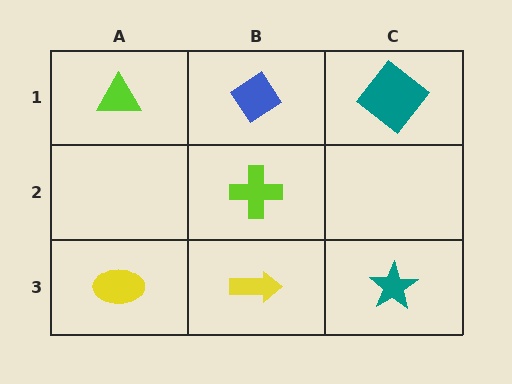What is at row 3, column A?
A yellow ellipse.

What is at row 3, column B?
A yellow arrow.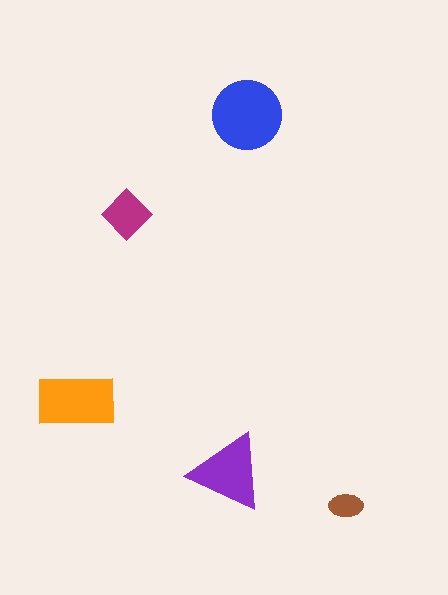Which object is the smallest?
The brown ellipse.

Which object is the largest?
The blue circle.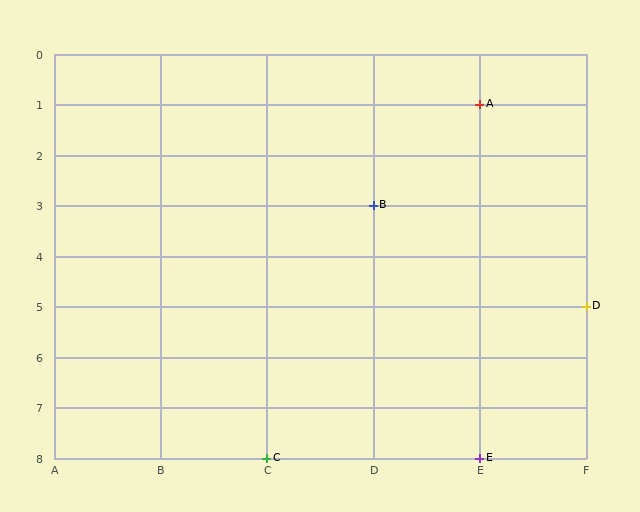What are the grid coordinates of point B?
Point B is at grid coordinates (D, 3).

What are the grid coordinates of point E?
Point E is at grid coordinates (E, 8).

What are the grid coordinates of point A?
Point A is at grid coordinates (E, 1).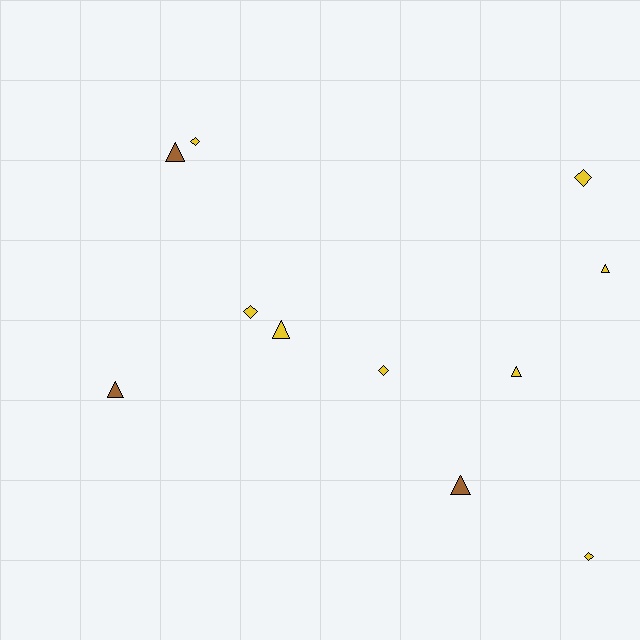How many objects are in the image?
There are 11 objects.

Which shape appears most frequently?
Triangle, with 6 objects.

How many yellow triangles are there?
There are 3 yellow triangles.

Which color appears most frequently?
Yellow, with 8 objects.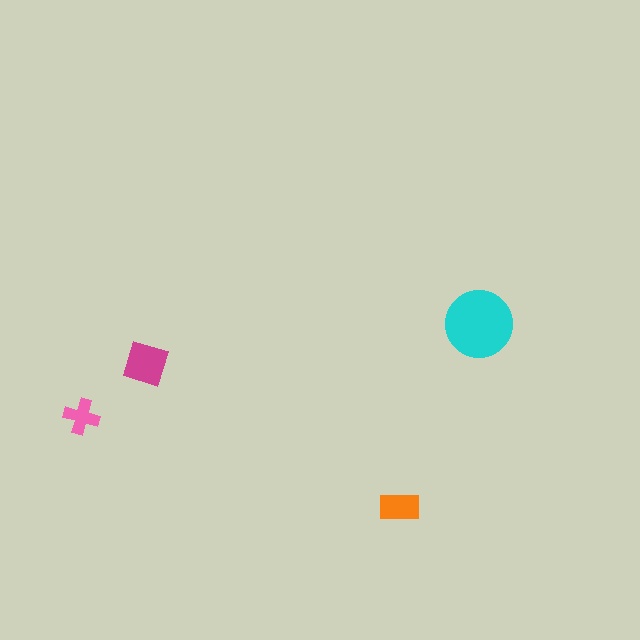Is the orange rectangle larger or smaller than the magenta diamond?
Smaller.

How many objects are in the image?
There are 4 objects in the image.